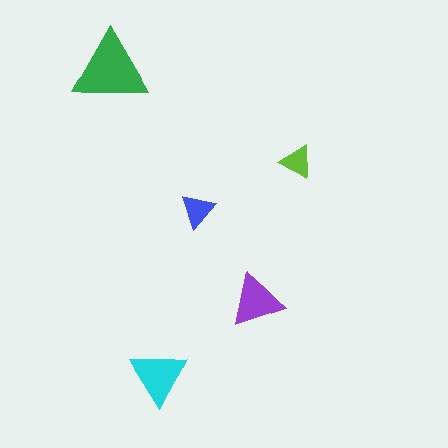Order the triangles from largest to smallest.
the green one, the cyan one, the purple one, the blue one, the lime one.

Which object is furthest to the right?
The lime triangle is rightmost.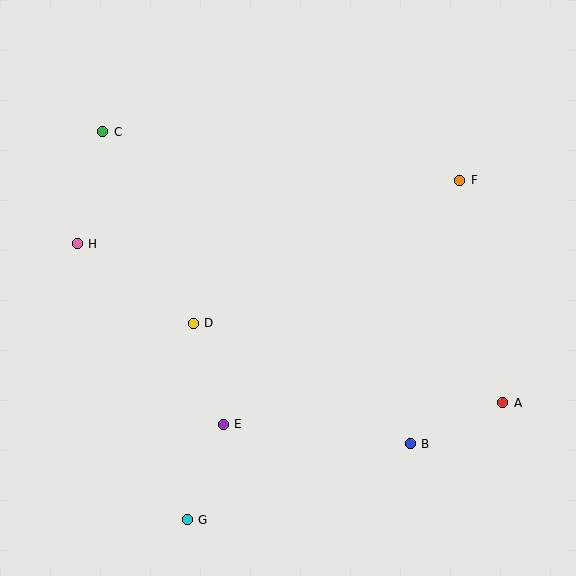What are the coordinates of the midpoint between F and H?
The midpoint between F and H is at (269, 212).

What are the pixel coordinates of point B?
Point B is at (410, 444).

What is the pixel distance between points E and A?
The distance between E and A is 280 pixels.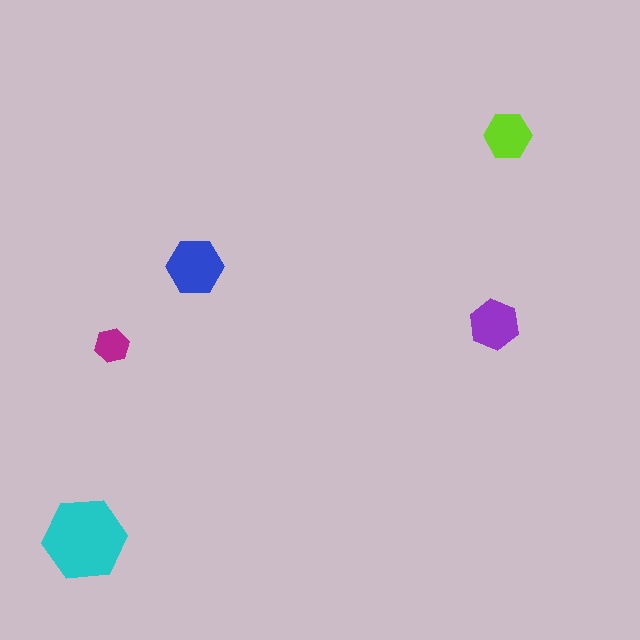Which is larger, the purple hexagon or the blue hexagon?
The blue one.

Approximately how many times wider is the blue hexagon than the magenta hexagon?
About 1.5 times wider.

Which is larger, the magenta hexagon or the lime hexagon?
The lime one.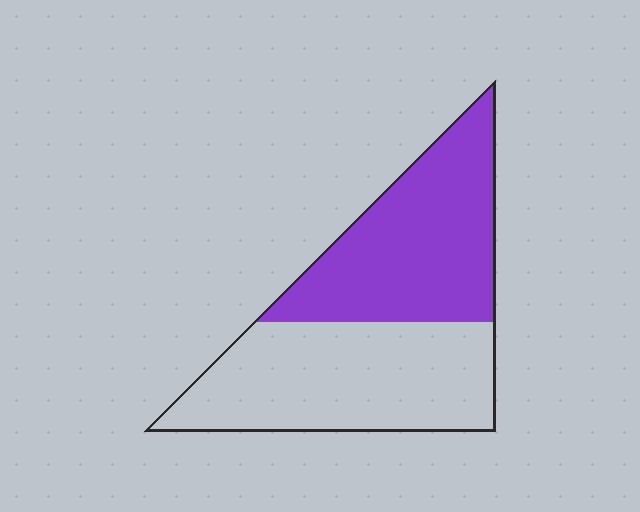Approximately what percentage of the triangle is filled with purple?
Approximately 45%.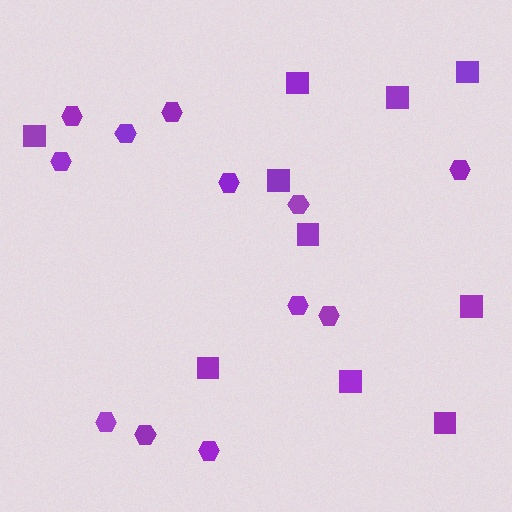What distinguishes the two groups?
There are 2 groups: one group of hexagons (12) and one group of squares (10).